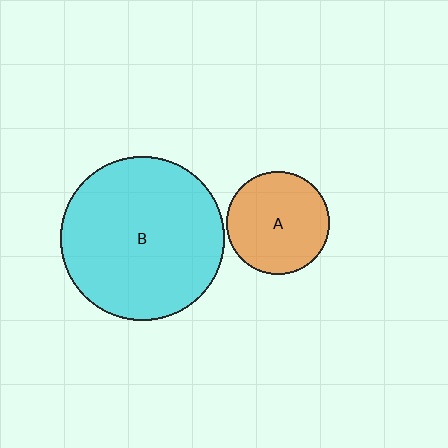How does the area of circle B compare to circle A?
Approximately 2.5 times.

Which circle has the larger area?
Circle B (cyan).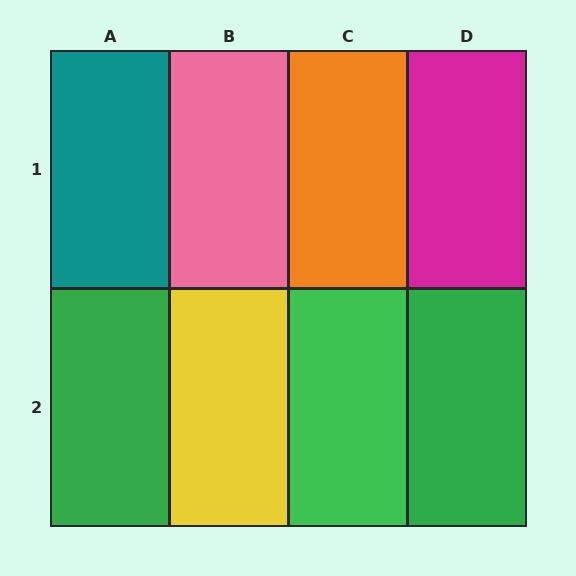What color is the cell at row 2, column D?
Green.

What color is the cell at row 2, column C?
Green.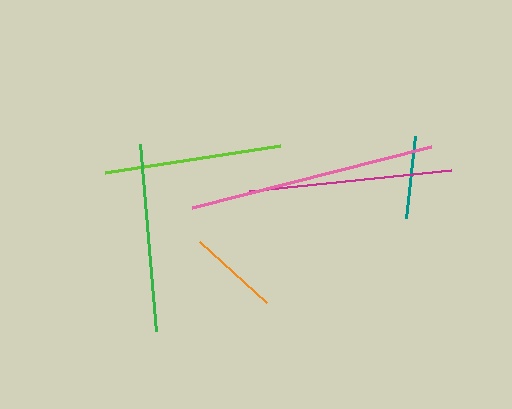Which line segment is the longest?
The pink line is the longest at approximately 247 pixels.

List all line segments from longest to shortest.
From longest to shortest: pink, magenta, green, lime, orange, teal.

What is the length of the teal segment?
The teal segment is approximately 82 pixels long.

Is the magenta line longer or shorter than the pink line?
The pink line is longer than the magenta line.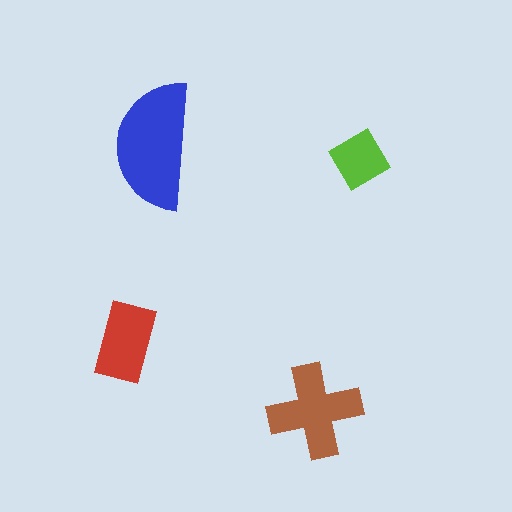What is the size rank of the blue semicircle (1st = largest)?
1st.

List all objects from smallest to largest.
The lime diamond, the red rectangle, the brown cross, the blue semicircle.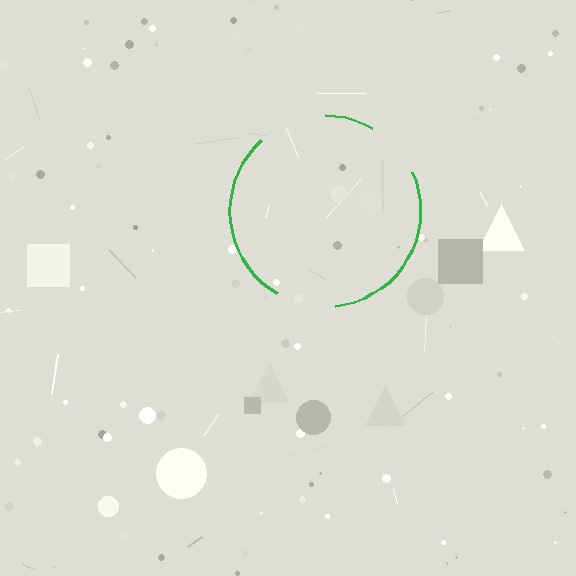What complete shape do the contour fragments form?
The contour fragments form a circle.